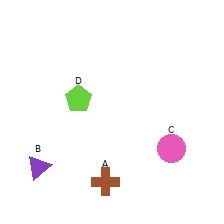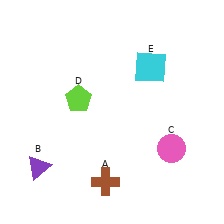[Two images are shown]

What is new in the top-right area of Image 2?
A cyan square (E) was added in the top-right area of Image 2.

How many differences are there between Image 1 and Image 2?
There is 1 difference between the two images.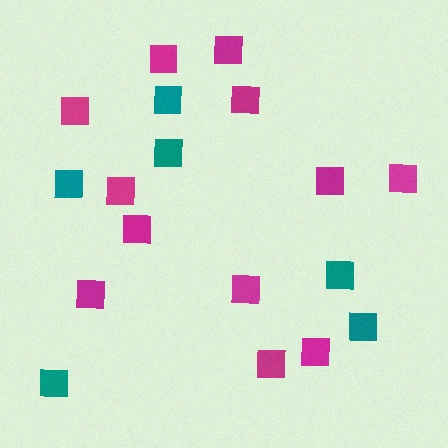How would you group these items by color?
There are 2 groups: one group of teal squares (6) and one group of magenta squares (12).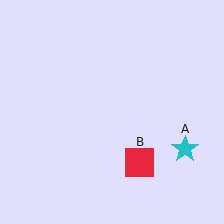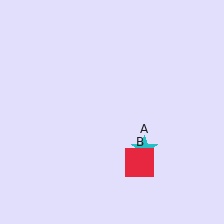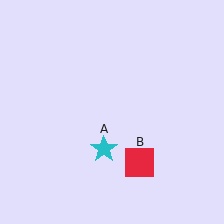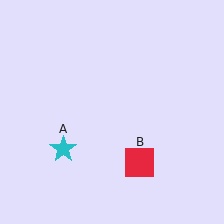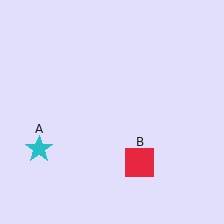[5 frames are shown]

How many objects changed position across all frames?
1 object changed position: cyan star (object A).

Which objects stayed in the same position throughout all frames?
Red square (object B) remained stationary.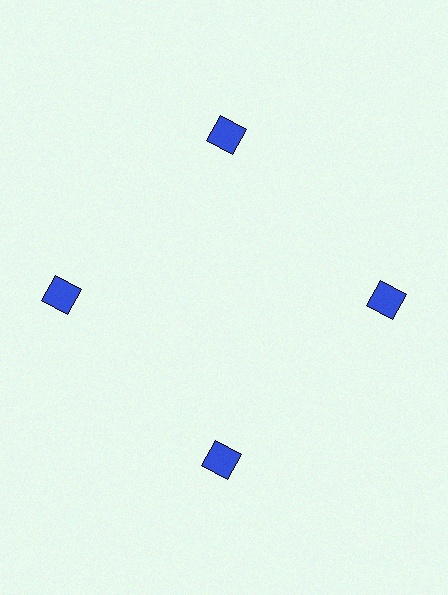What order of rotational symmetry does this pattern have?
This pattern has 4-fold rotational symmetry.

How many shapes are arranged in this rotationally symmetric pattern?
There are 4 shapes, arranged in 4 groups of 1.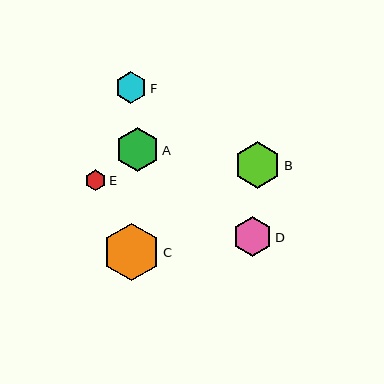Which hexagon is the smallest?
Hexagon E is the smallest with a size of approximately 21 pixels.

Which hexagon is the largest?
Hexagon C is the largest with a size of approximately 57 pixels.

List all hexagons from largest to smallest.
From largest to smallest: C, B, A, D, F, E.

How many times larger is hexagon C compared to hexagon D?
Hexagon C is approximately 1.4 times the size of hexagon D.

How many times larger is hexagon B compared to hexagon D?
Hexagon B is approximately 1.2 times the size of hexagon D.